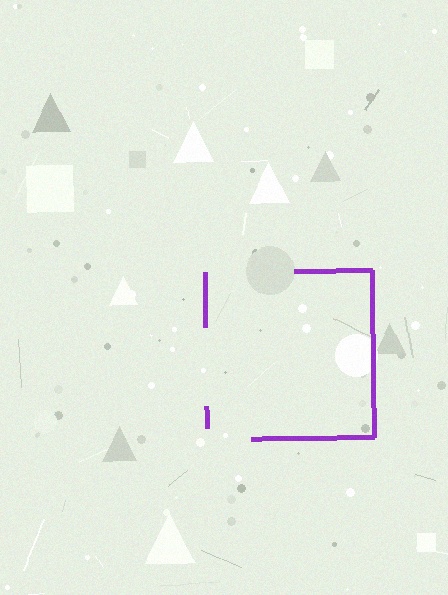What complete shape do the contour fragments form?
The contour fragments form a square.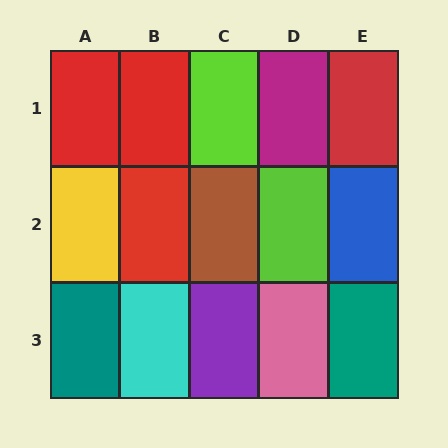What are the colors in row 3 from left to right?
Teal, cyan, purple, pink, teal.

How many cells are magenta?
1 cell is magenta.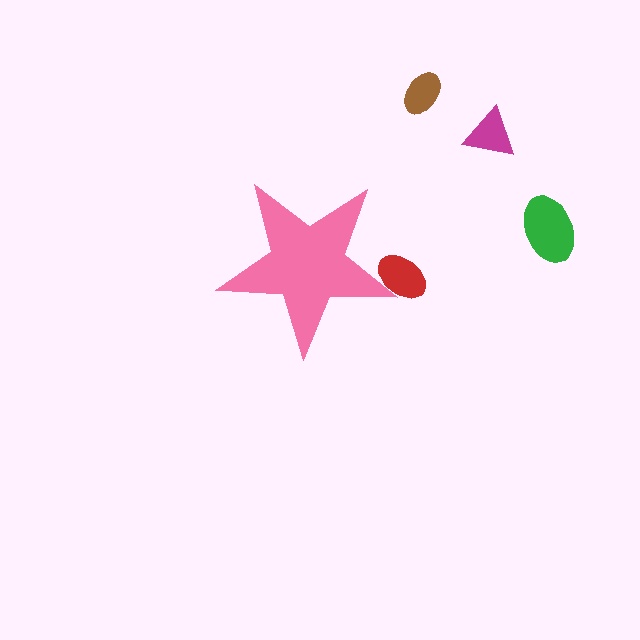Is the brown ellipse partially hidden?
No, the brown ellipse is fully visible.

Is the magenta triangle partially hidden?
No, the magenta triangle is fully visible.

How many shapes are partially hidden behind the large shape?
1 shape is partially hidden.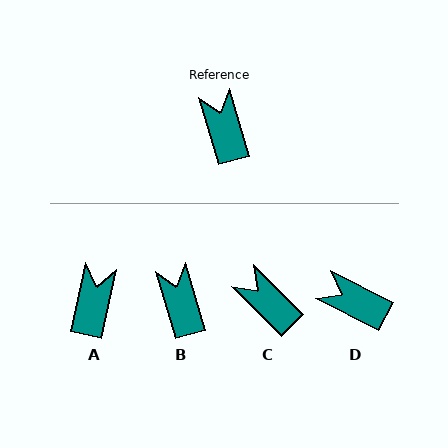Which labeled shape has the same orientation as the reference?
B.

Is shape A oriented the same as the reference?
No, it is off by about 29 degrees.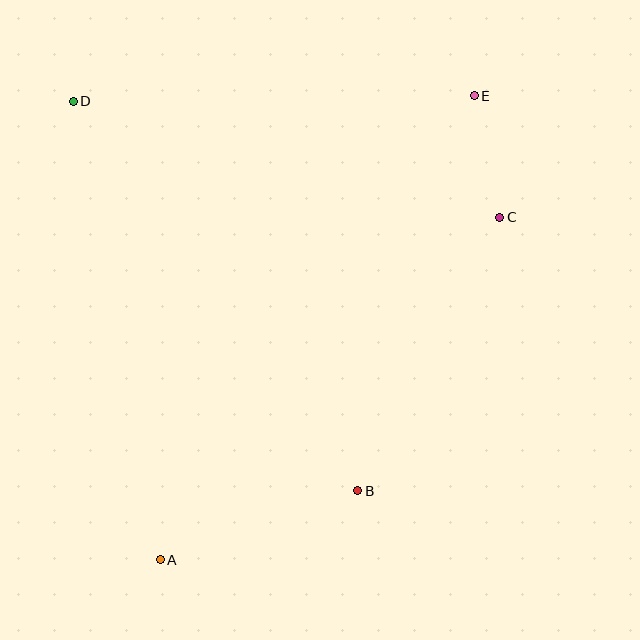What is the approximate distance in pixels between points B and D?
The distance between B and D is approximately 482 pixels.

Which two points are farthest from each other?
Points A and E are farthest from each other.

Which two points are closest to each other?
Points C and E are closest to each other.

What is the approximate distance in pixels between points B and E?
The distance between B and E is approximately 412 pixels.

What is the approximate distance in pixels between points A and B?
The distance between A and B is approximately 209 pixels.